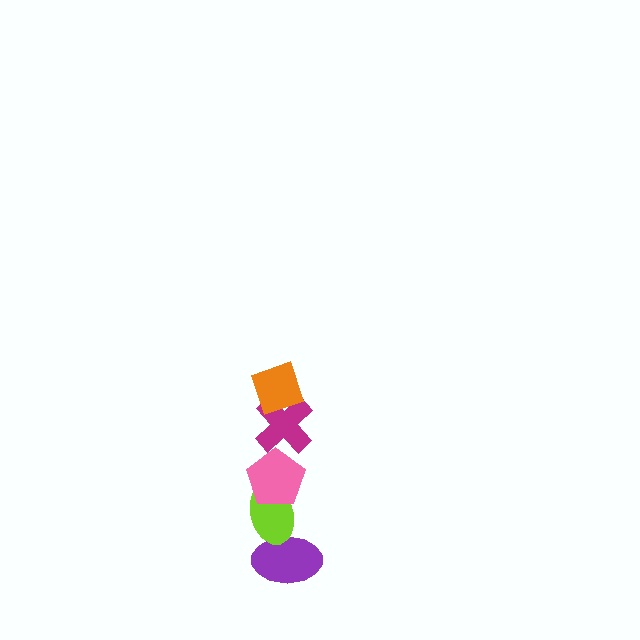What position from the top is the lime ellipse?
The lime ellipse is 4th from the top.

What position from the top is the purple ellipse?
The purple ellipse is 5th from the top.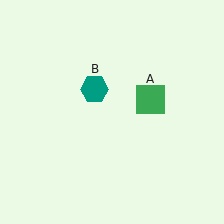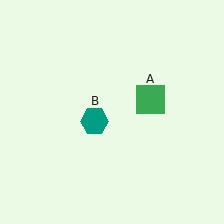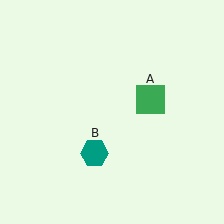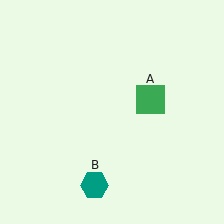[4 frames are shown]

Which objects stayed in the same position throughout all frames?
Green square (object A) remained stationary.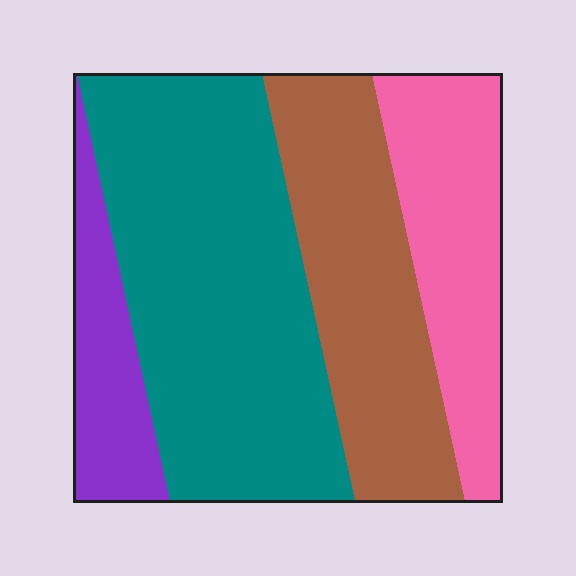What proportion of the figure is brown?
Brown covers 26% of the figure.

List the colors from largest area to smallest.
From largest to smallest: teal, brown, pink, purple.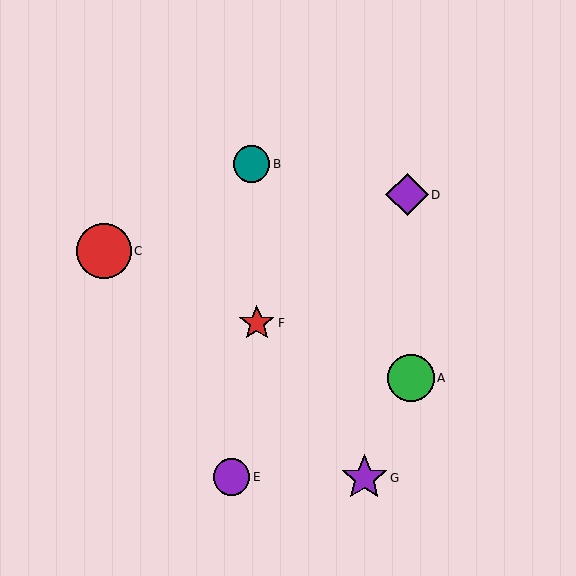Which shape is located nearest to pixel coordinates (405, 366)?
The green circle (labeled A) at (411, 378) is nearest to that location.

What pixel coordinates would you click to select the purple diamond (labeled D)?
Click at (407, 195) to select the purple diamond D.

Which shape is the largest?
The red circle (labeled C) is the largest.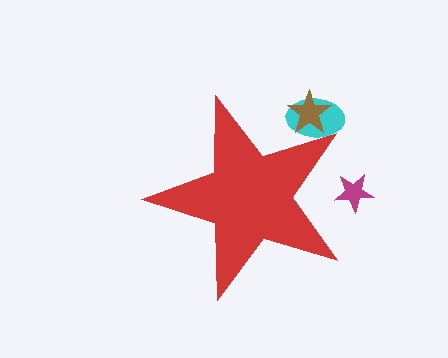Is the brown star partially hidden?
Yes, the brown star is partially hidden behind the red star.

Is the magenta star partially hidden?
Yes, the magenta star is partially hidden behind the red star.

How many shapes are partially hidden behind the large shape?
3 shapes are partially hidden.